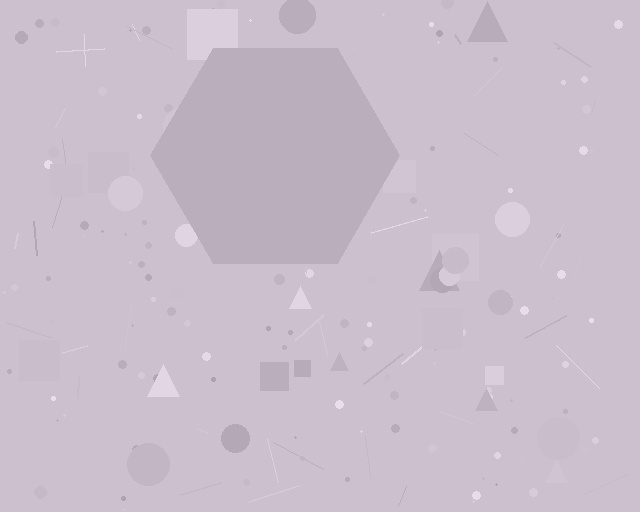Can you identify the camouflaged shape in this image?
The camouflaged shape is a hexagon.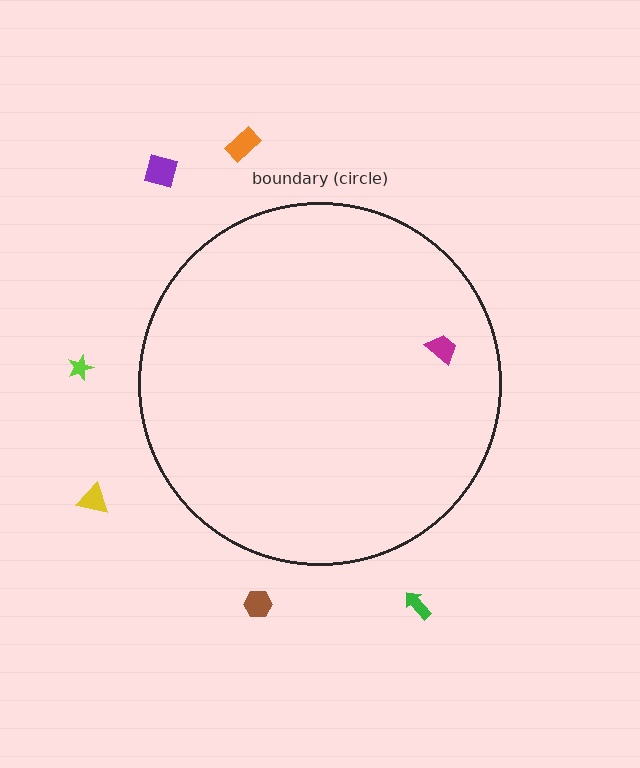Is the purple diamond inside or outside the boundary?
Outside.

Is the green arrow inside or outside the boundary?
Outside.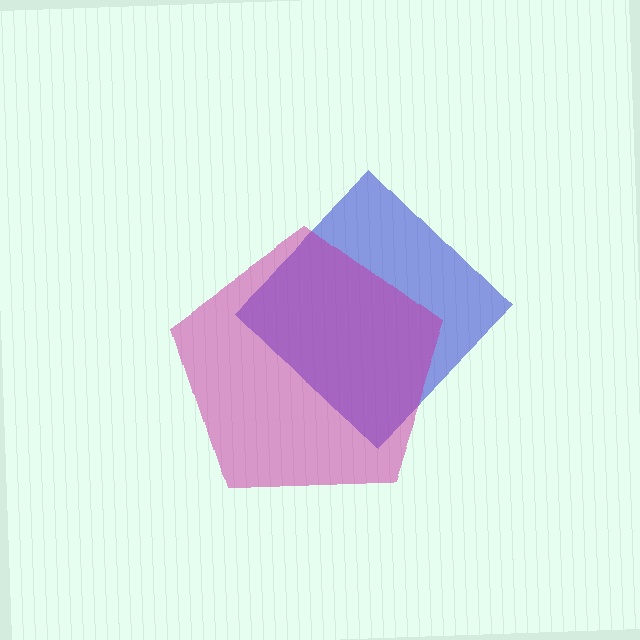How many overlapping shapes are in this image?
There are 2 overlapping shapes in the image.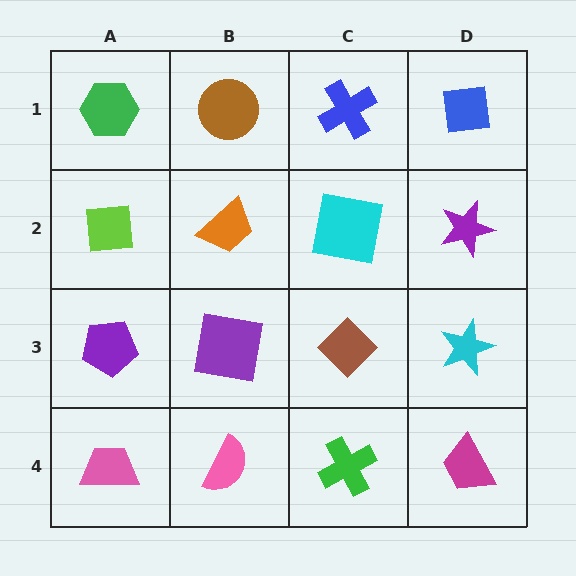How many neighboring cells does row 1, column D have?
2.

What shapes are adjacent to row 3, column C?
A cyan square (row 2, column C), a green cross (row 4, column C), a purple square (row 3, column B), a cyan star (row 3, column D).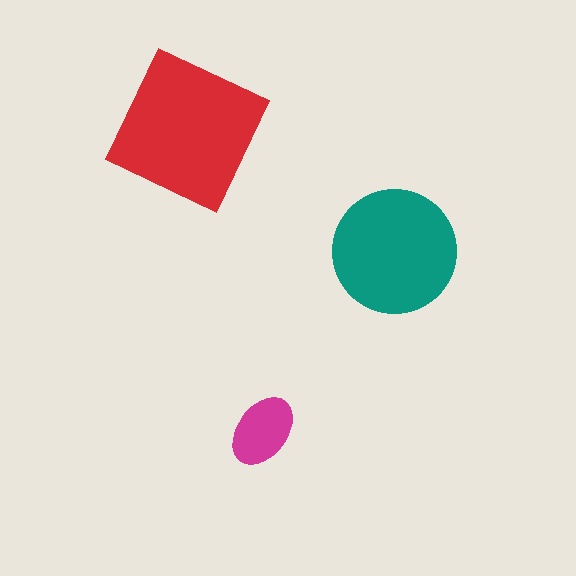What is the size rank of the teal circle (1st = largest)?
2nd.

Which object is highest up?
The red square is topmost.